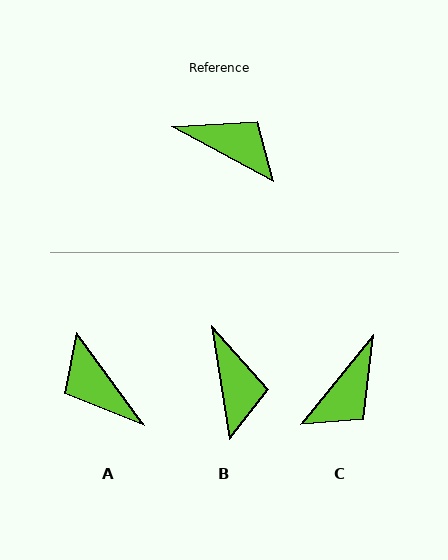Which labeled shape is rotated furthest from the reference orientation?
A, about 154 degrees away.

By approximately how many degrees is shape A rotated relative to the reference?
Approximately 154 degrees counter-clockwise.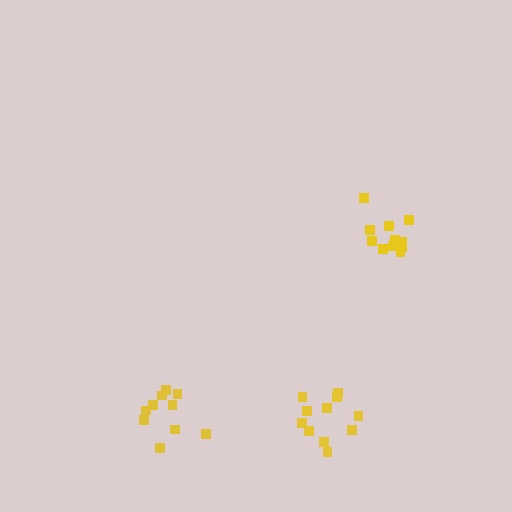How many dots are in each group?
Group 1: 11 dots, Group 2: 10 dots, Group 3: 11 dots (32 total).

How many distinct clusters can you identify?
There are 3 distinct clusters.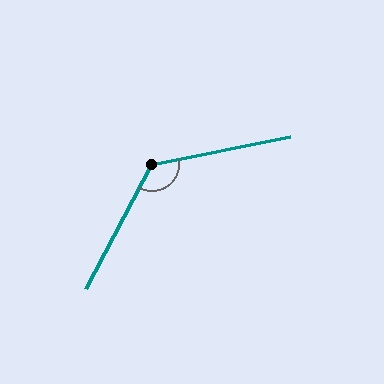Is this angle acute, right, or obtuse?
It is obtuse.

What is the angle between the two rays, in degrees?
Approximately 130 degrees.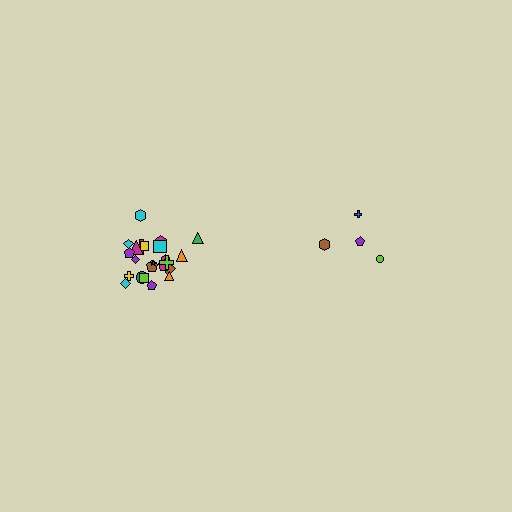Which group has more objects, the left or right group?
The left group.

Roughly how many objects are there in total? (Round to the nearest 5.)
Roughly 30 objects in total.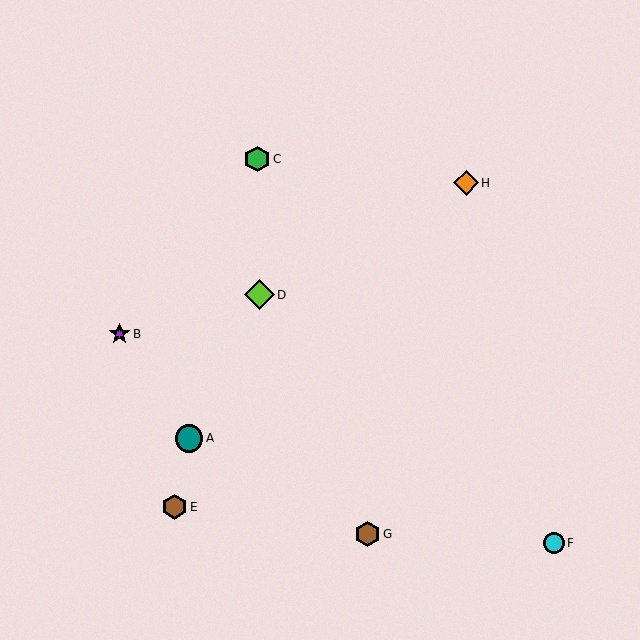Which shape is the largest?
The lime diamond (labeled D) is the largest.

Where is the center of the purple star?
The center of the purple star is at (119, 334).